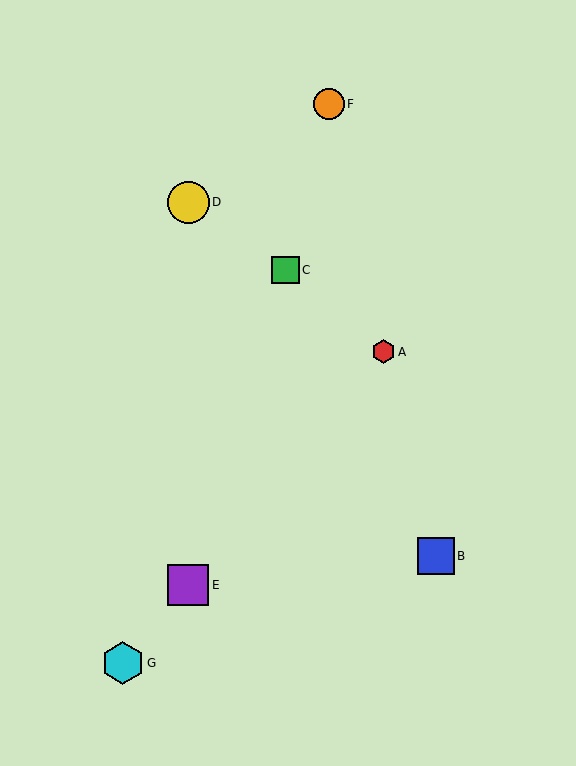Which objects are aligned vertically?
Objects D, E are aligned vertically.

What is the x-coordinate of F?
Object F is at x≈329.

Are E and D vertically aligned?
Yes, both are at x≈188.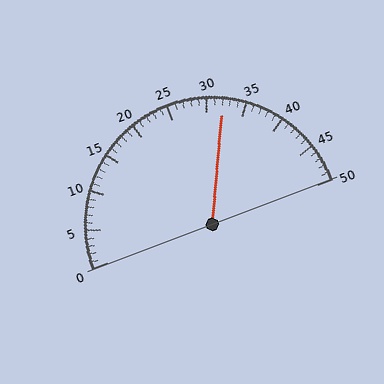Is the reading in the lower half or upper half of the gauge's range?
The reading is in the upper half of the range (0 to 50).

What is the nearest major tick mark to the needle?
The nearest major tick mark is 30.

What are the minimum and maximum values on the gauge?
The gauge ranges from 0 to 50.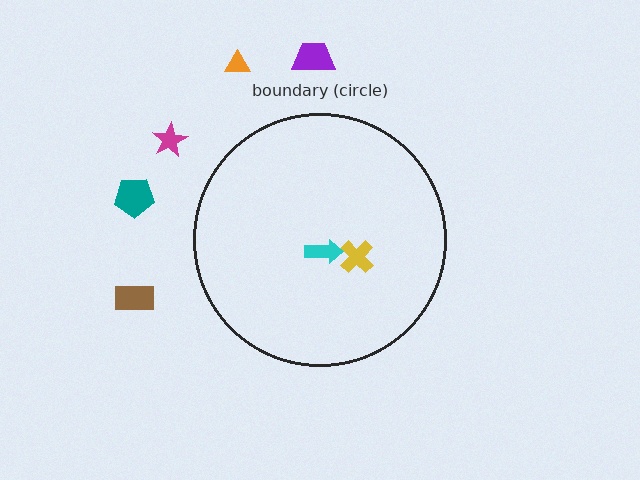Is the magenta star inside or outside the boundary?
Outside.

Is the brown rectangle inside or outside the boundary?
Outside.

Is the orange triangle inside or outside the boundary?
Outside.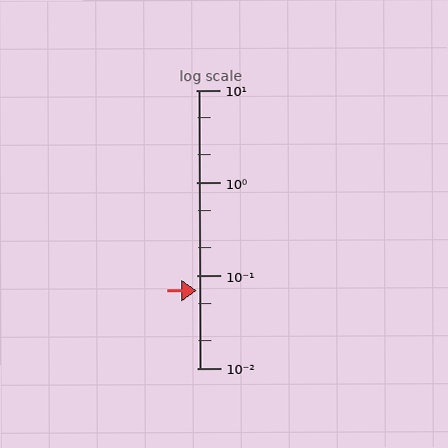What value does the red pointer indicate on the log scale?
The pointer indicates approximately 0.069.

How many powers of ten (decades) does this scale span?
The scale spans 3 decades, from 0.01 to 10.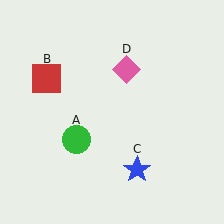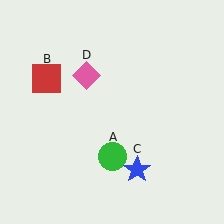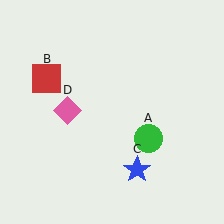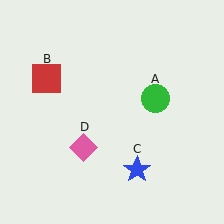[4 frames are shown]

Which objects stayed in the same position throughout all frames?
Red square (object B) and blue star (object C) remained stationary.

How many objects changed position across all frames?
2 objects changed position: green circle (object A), pink diamond (object D).